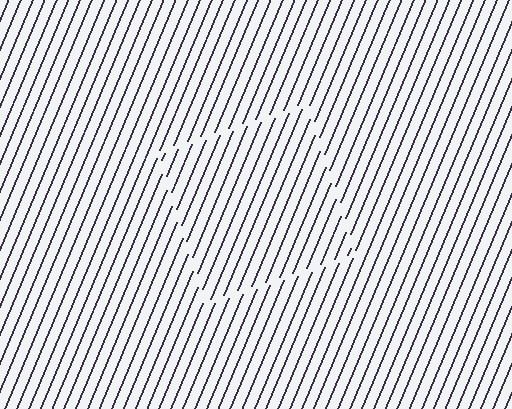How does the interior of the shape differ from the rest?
The interior of the shape contains the same grating, shifted by half a period — the contour is defined by the phase discontinuity where line-ends from the inner and outer gratings abut.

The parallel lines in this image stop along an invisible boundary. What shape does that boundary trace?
An illusory square. The interior of the shape contains the same grating, shifted by half a period — the contour is defined by the phase discontinuity where line-ends from the inner and outer gratings abut.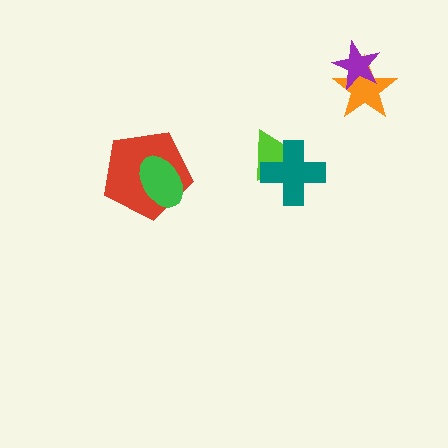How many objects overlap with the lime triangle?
1 object overlaps with the lime triangle.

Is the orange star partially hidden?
Yes, it is partially covered by another shape.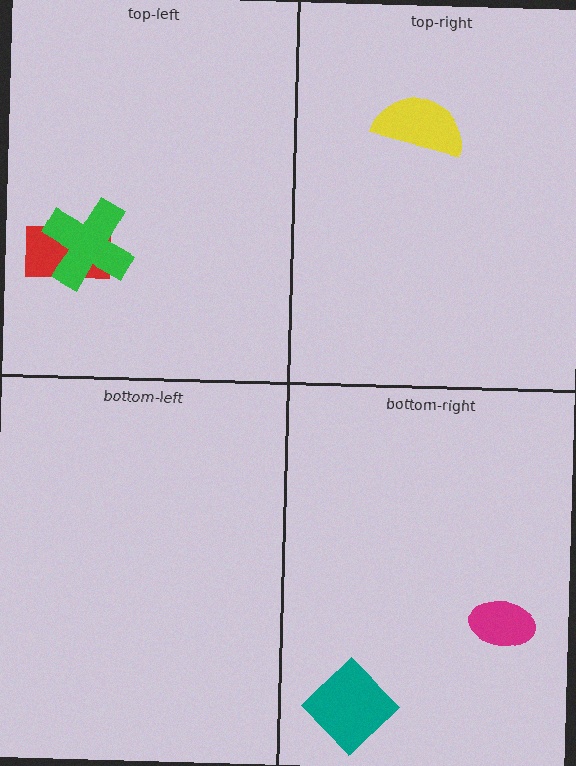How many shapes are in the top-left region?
2.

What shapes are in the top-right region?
The yellow semicircle.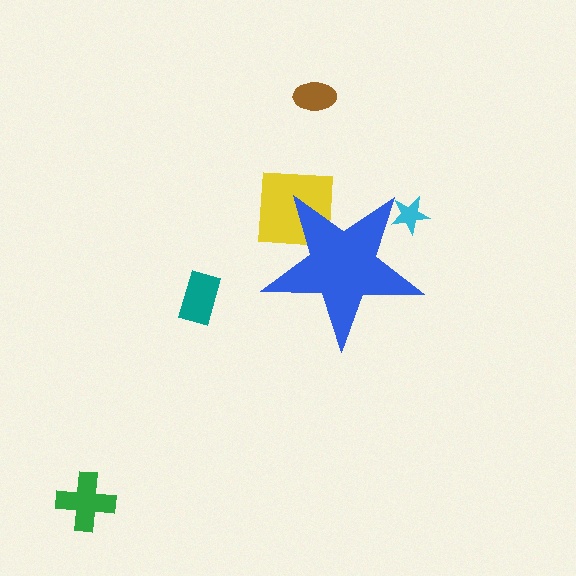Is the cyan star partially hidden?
Yes, the cyan star is partially hidden behind the blue star.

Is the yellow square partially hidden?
Yes, the yellow square is partially hidden behind the blue star.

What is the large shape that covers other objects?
A blue star.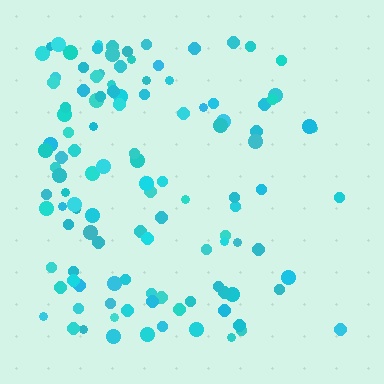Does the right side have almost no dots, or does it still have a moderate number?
Still a moderate number, just noticeably fewer than the left.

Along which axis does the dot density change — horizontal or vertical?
Horizontal.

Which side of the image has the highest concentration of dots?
The left.